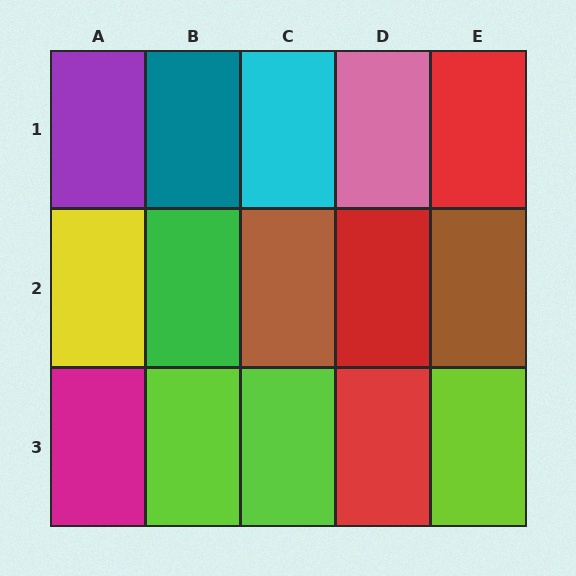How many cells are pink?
1 cell is pink.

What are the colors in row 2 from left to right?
Yellow, green, brown, red, brown.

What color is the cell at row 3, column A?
Magenta.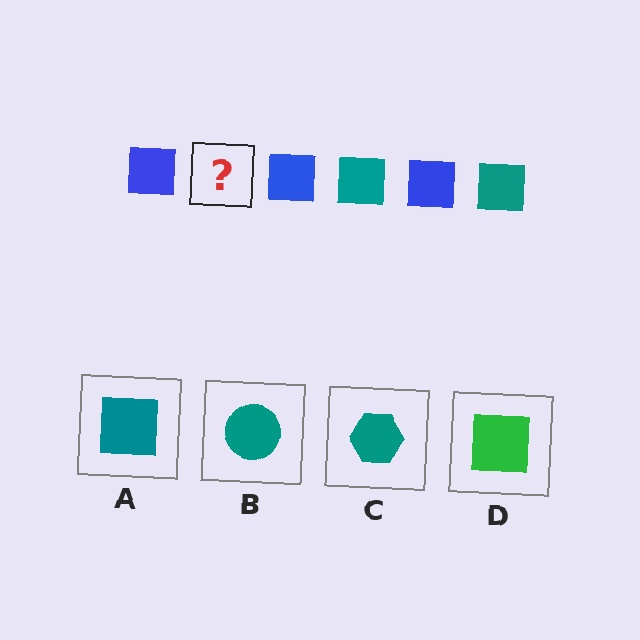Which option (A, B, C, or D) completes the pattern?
A.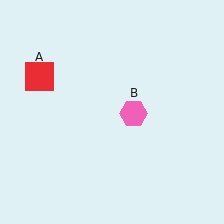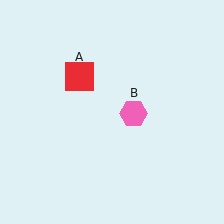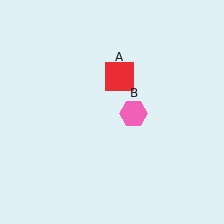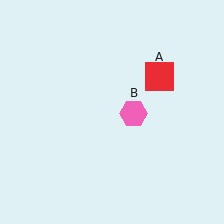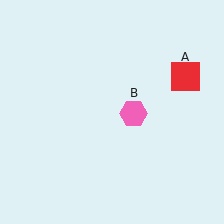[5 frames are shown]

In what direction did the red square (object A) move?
The red square (object A) moved right.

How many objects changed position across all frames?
1 object changed position: red square (object A).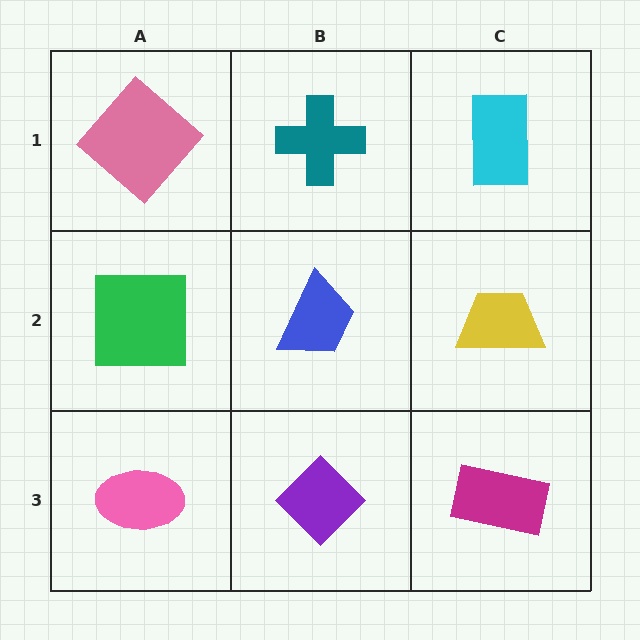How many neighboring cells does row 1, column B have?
3.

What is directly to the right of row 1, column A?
A teal cross.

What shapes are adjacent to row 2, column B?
A teal cross (row 1, column B), a purple diamond (row 3, column B), a green square (row 2, column A), a yellow trapezoid (row 2, column C).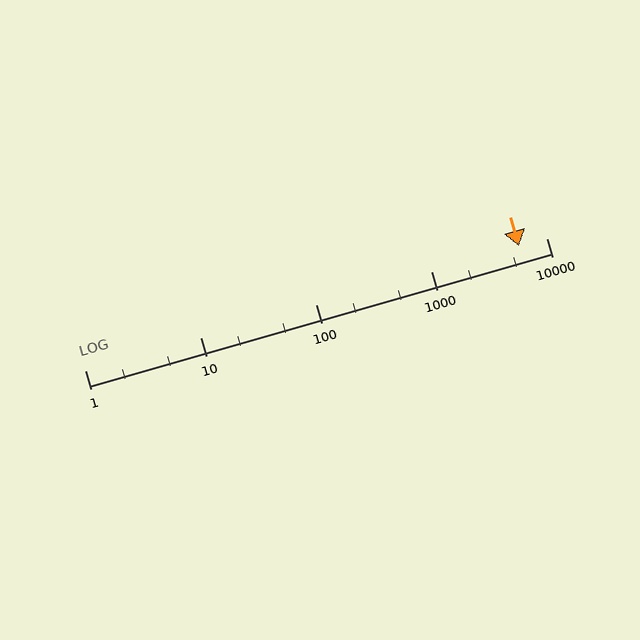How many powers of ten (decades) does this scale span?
The scale spans 4 decades, from 1 to 10000.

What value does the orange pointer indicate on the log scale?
The pointer indicates approximately 5800.